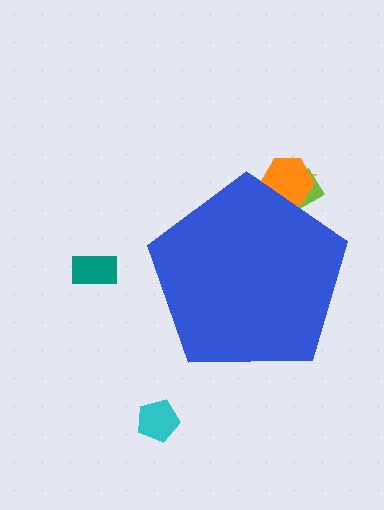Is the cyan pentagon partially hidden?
No, the cyan pentagon is fully visible.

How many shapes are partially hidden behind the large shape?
3 shapes are partially hidden.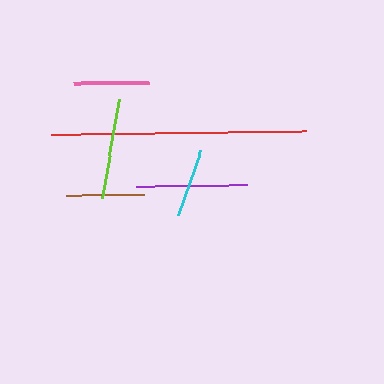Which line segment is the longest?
The red line is the longest at approximately 255 pixels.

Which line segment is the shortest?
The cyan line is the shortest at approximately 69 pixels.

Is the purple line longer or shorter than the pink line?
The purple line is longer than the pink line.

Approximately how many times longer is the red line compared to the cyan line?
The red line is approximately 3.7 times the length of the cyan line.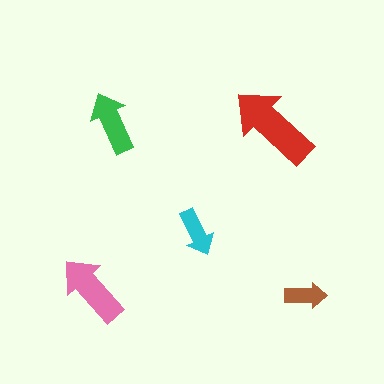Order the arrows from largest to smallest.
the red one, the pink one, the green one, the cyan one, the brown one.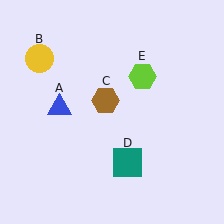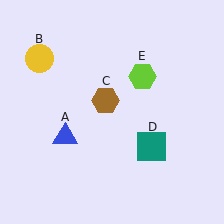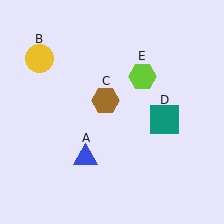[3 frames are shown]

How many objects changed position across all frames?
2 objects changed position: blue triangle (object A), teal square (object D).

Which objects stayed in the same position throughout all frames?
Yellow circle (object B) and brown hexagon (object C) and lime hexagon (object E) remained stationary.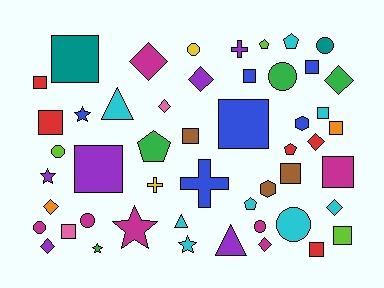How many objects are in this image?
There are 50 objects.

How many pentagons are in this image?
There are 5 pentagons.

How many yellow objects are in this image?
There are 2 yellow objects.